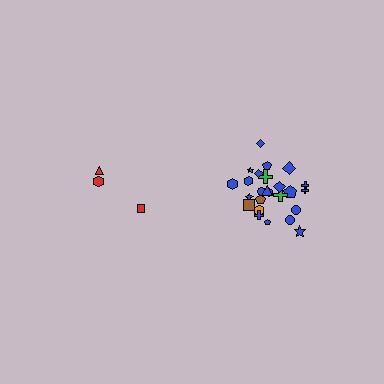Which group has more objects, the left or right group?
The right group.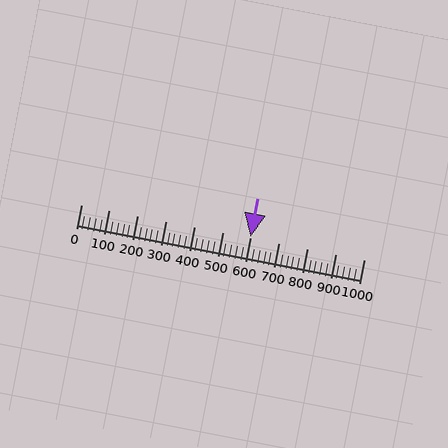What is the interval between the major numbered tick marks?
The major tick marks are spaced 100 units apart.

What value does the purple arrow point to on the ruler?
The purple arrow points to approximately 600.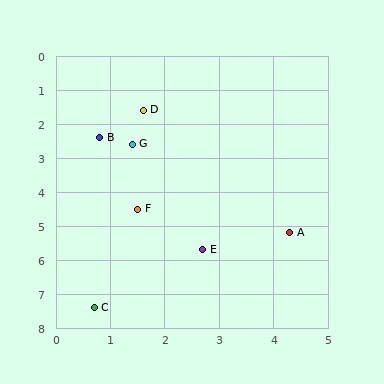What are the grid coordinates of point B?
Point B is at approximately (0.8, 2.4).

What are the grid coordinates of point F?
Point F is at approximately (1.5, 4.5).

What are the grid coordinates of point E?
Point E is at approximately (2.7, 5.7).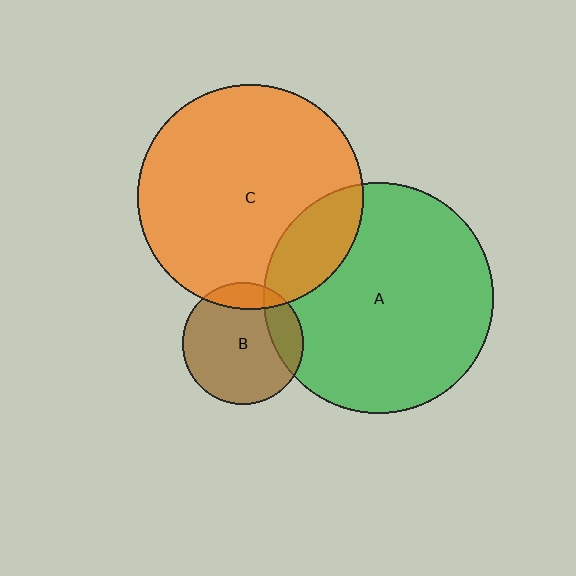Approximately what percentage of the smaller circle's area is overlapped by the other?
Approximately 20%.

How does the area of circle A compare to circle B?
Approximately 3.6 times.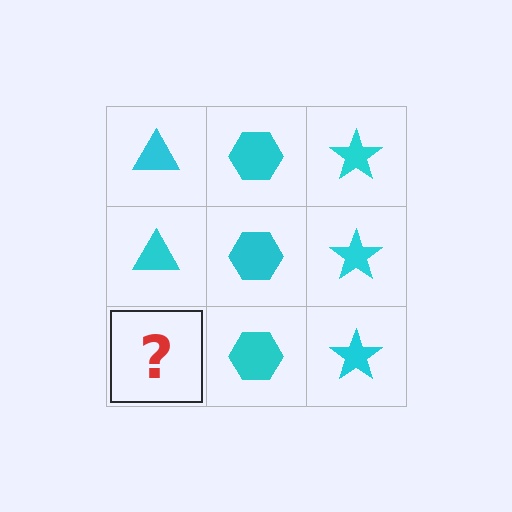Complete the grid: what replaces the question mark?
The question mark should be replaced with a cyan triangle.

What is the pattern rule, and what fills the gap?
The rule is that each column has a consistent shape. The gap should be filled with a cyan triangle.